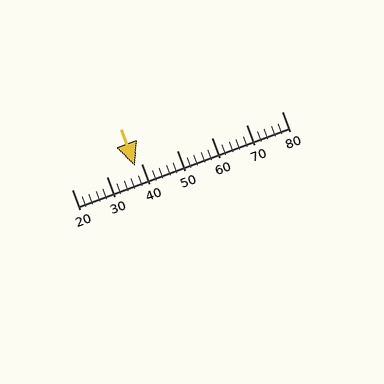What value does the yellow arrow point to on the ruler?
The yellow arrow points to approximately 38.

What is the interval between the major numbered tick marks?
The major tick marks are spaced 10 units apart.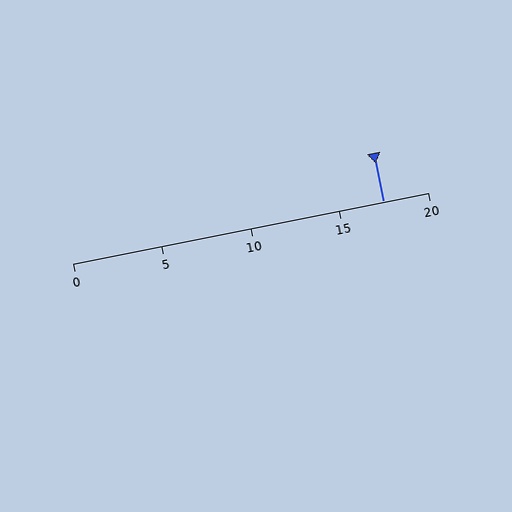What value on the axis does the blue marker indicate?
The marker indicates approximately 17.5.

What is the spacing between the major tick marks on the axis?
The major ticks are spaced 5 apart.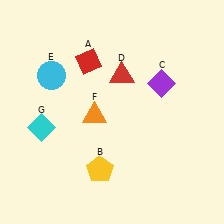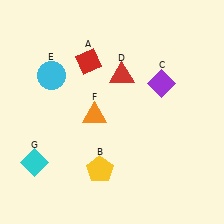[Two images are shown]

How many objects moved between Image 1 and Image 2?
1 object moved between the two images.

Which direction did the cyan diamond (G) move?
The cyan diamond (G) moved down.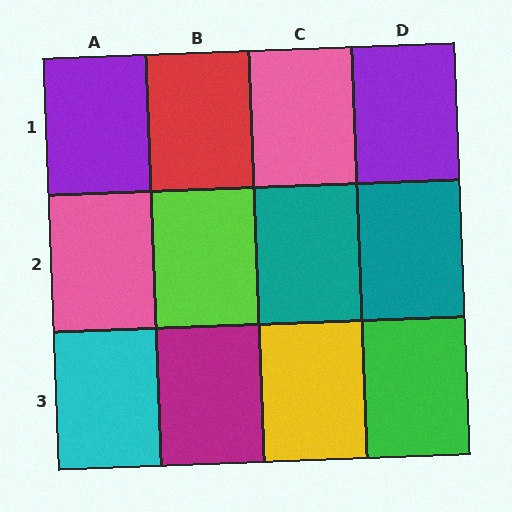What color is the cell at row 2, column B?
Lime.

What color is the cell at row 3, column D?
Green.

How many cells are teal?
2 cells are teal.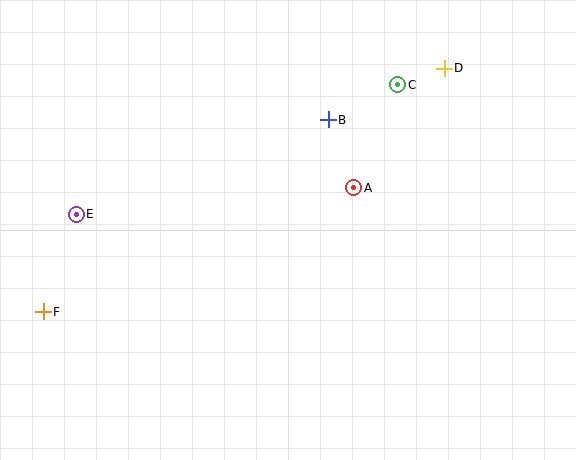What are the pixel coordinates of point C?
Point C is at (398, 85).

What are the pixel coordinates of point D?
Point D is at (444, 68).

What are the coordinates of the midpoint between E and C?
The midpoint between E and C is at (237, 150).